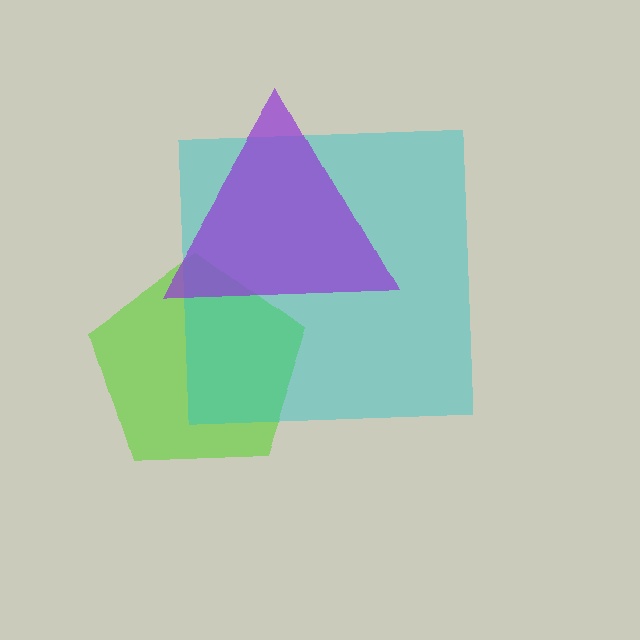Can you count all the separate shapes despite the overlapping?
Yes, there are 3 separate shapes.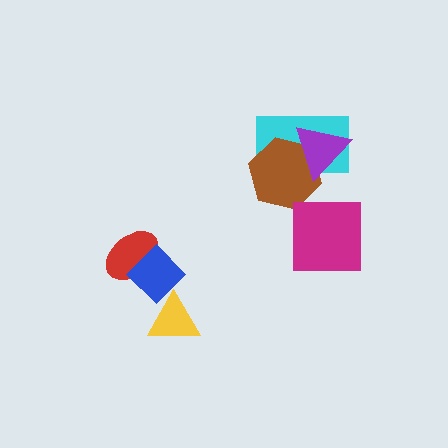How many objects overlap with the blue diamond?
2 objects overlap with the blue diamond.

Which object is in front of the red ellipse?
The blue diamond is in front of the red ellipse.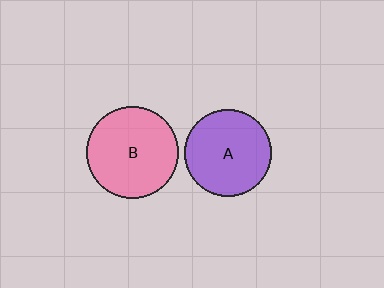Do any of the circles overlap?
No, none of the circles overlap.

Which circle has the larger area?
Circle B (pink).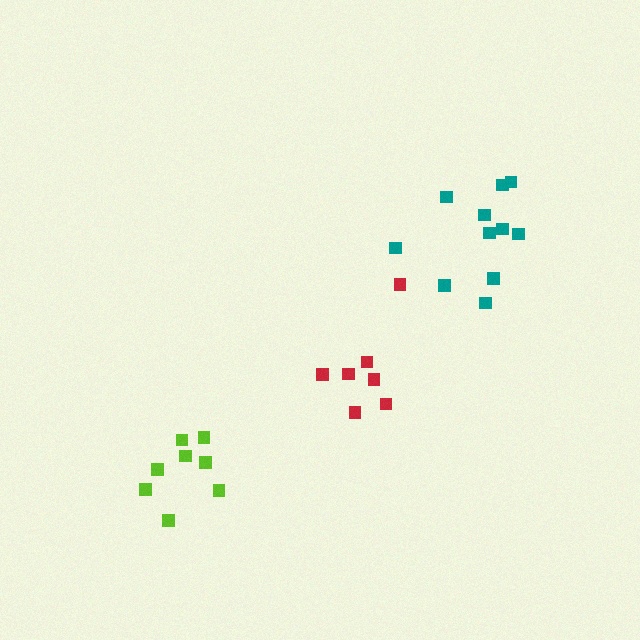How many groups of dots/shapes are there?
There are 3 groups.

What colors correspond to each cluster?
The clusters are colored: teal, lime, red.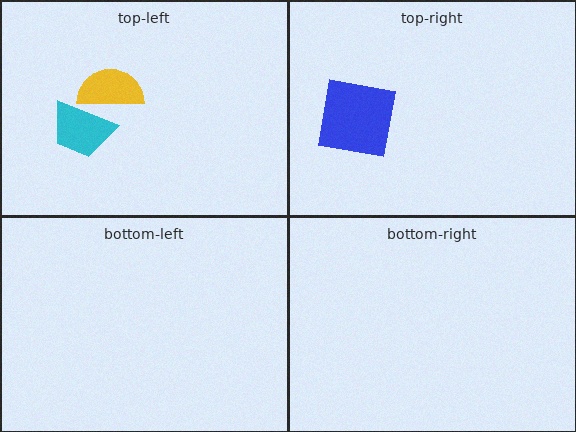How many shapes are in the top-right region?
1.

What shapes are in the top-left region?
The yellow semicircle, the cyan trapezoid.